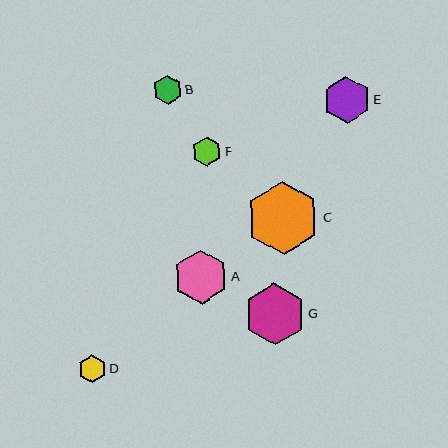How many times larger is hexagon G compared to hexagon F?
Hexagon G is approximately 2.1 times the size of hexagon F.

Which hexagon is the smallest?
Hexagon D is the smallest with a size of approximately 28 pixels.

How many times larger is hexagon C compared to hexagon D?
Hexagon C is approximately 2.6 times the size of hexagon D.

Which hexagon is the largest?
Hexagon C is the largest with a size of approximately 73 pixels.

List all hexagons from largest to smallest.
From largest to smallest: C, G, A, E, F, B, D.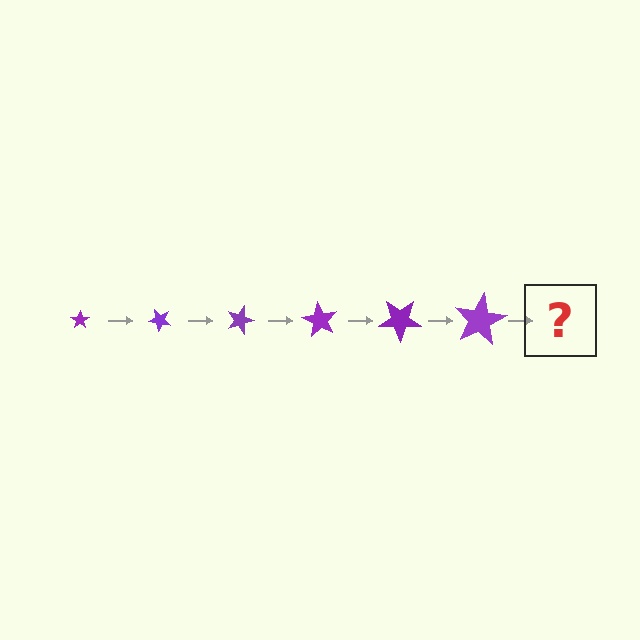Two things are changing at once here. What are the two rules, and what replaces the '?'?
The two rules are that the star grows larger each step and it rotates 45 degrees each step. The '?' should be a star, larger than the previous one and rotated 270 degrees from the start.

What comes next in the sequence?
The next element should be a star, larger than the previous one and rotated 270 degrees from the start.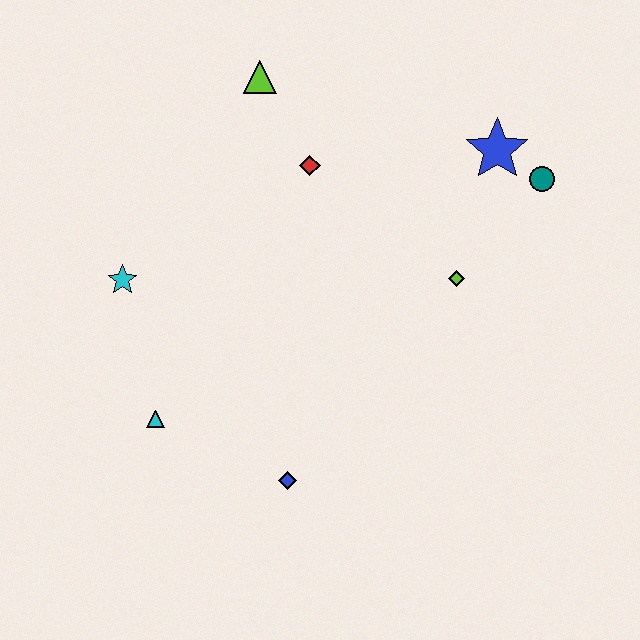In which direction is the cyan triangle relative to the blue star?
The cyan triangle is to the left of the blue star.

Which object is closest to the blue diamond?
The cyan triangle is closest to the blue diamond.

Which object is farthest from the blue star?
The cyan triangle is farthest from the blue star.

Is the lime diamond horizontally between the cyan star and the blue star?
Yes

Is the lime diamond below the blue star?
Yes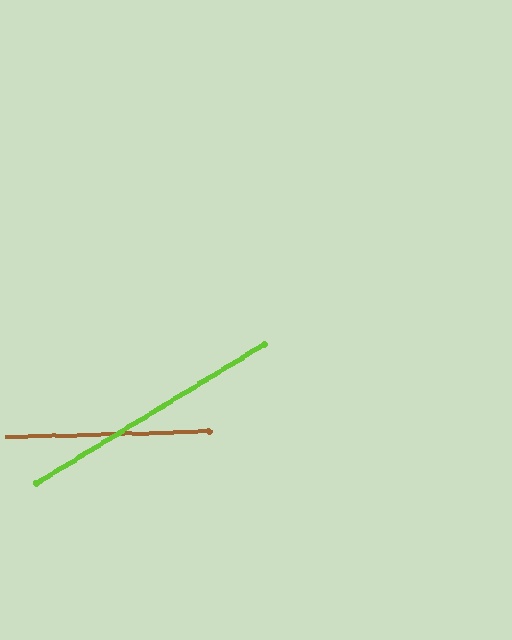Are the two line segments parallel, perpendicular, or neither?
Neither parallel nor perpendicular — they differ by about 30°.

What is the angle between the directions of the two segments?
Approximately 30 degrees.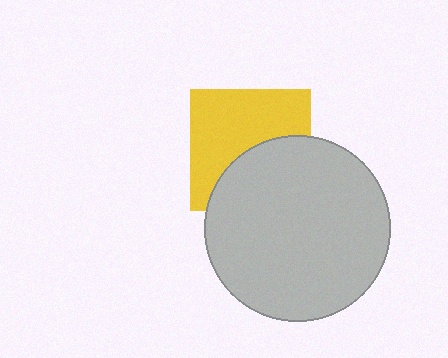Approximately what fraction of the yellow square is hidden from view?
Roughly 43% of the yellow square is hidden behind the light gray circle.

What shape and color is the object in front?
The object in front is a light gray circle.